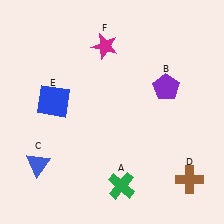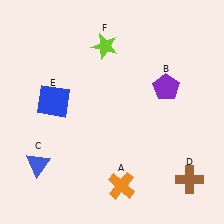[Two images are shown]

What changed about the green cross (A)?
In Image 1, A is green. In Image 2, it changed to orange.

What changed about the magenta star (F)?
In Image 1, F is magenta. In Image 2, it changed to lime.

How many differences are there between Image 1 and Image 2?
There are 2 differences between the two images.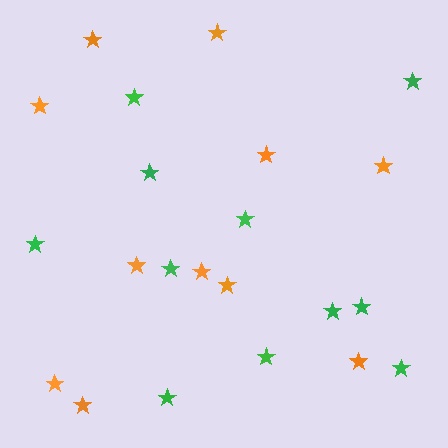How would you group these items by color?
There are 2 groups: one group of green stars (11) and one group of orange stars (11).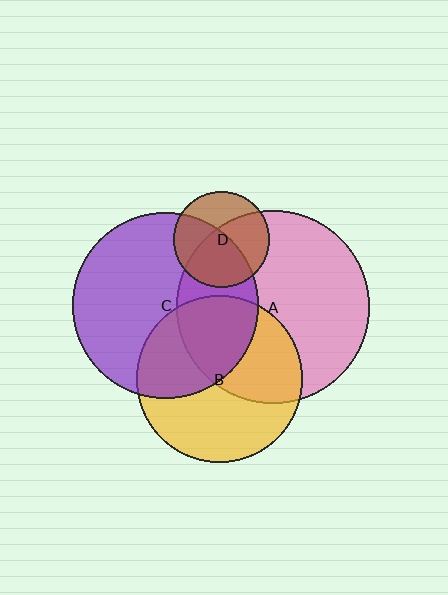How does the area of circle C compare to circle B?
Approximately 1.3 times.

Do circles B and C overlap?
Yes.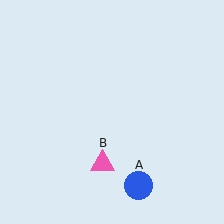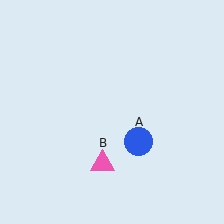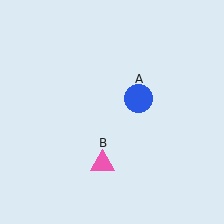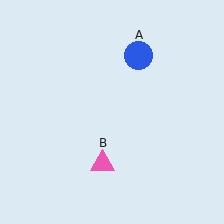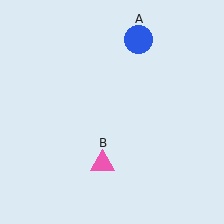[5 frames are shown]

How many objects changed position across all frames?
1 object changed position: blue circle (object A).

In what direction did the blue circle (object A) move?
The blue circle (object A) moved up.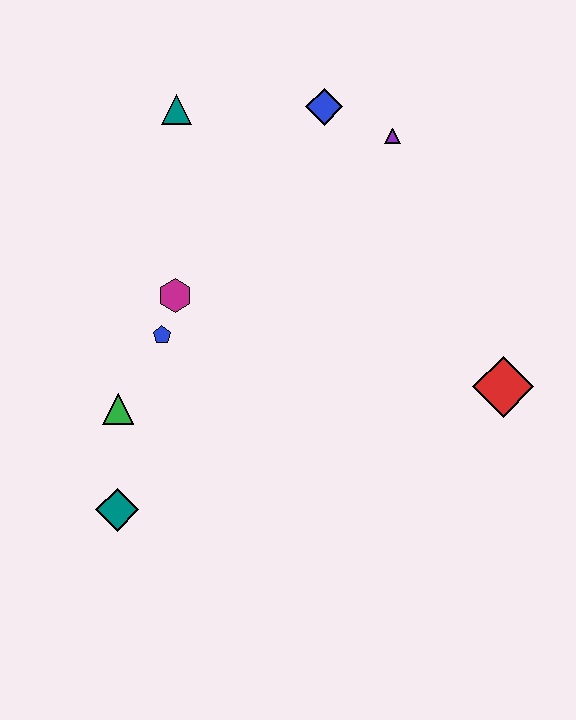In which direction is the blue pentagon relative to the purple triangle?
The blue pentagon is to the left of the purple triangle.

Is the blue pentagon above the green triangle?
Yes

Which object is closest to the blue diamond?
The purple triangle is closest to the blue diamond.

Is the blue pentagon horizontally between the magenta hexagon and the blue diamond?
No